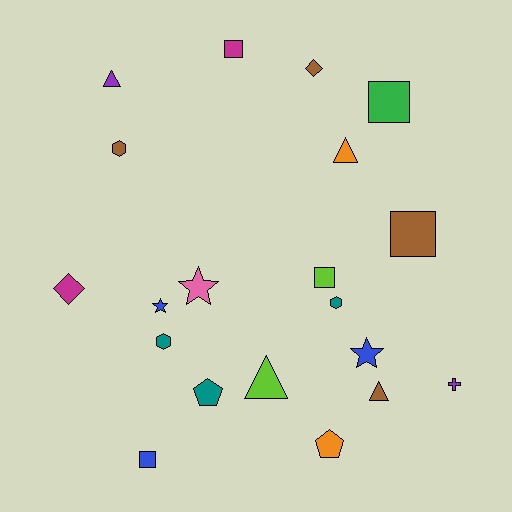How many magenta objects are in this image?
There are 2 magenta objects.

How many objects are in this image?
There are 20 objects.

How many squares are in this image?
There are 5 squares.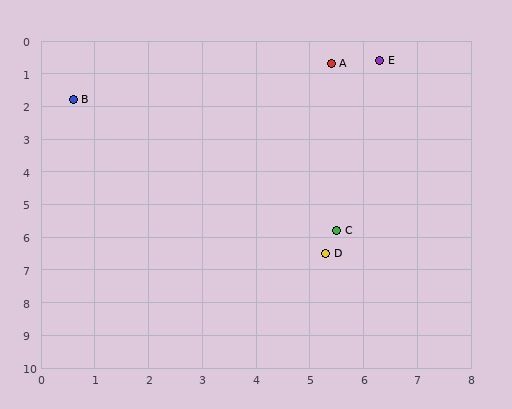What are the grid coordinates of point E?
Point E is at approximately (6.3, 0.6).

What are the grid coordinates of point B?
Point B is at approximately (0.6, 1.8).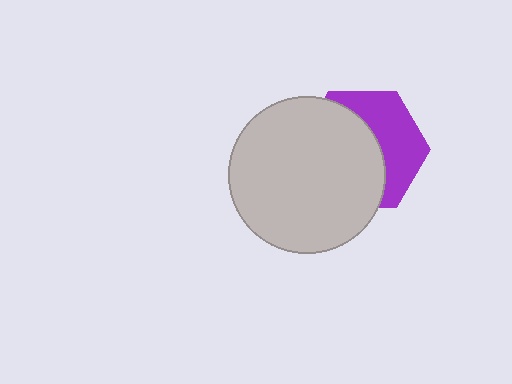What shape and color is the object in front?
The object in front is a light gray circle.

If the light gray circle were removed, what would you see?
You would see the complete purple hexagon.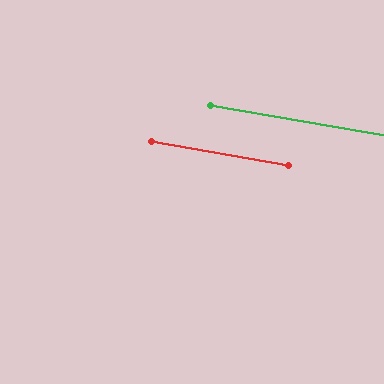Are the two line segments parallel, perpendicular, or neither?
Parallel — their directions differ by only 0.4°.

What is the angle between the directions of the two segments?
Approximately 0 degrees.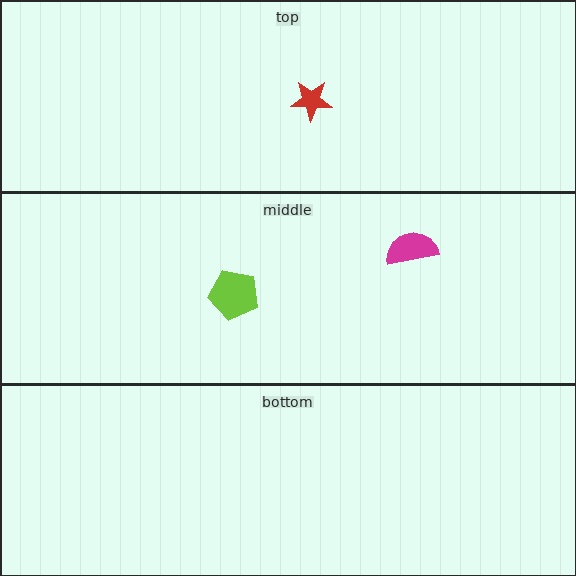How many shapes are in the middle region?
2.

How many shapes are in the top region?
1.